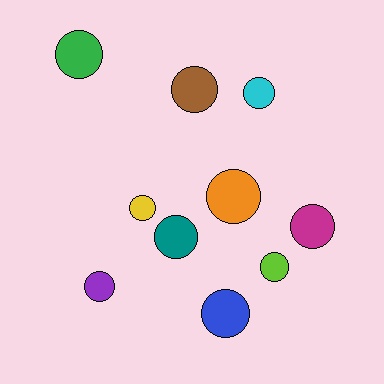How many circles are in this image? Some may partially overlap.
There are 10 circles.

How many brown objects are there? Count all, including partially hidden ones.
There is 1 brown object.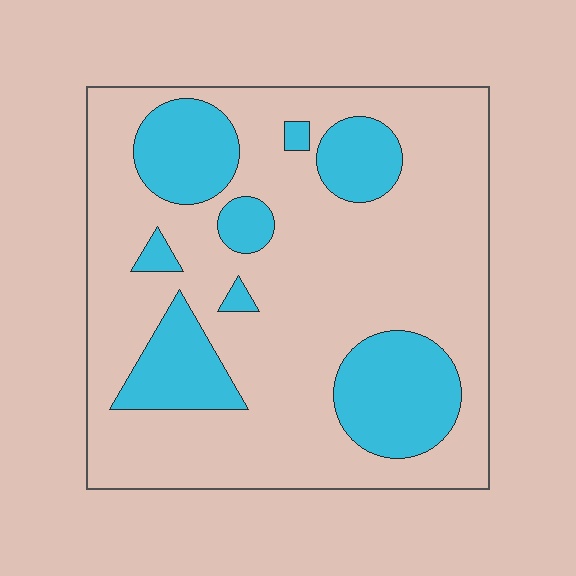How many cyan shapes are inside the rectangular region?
8.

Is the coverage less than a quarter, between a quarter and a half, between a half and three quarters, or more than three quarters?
Between a quarter and a half.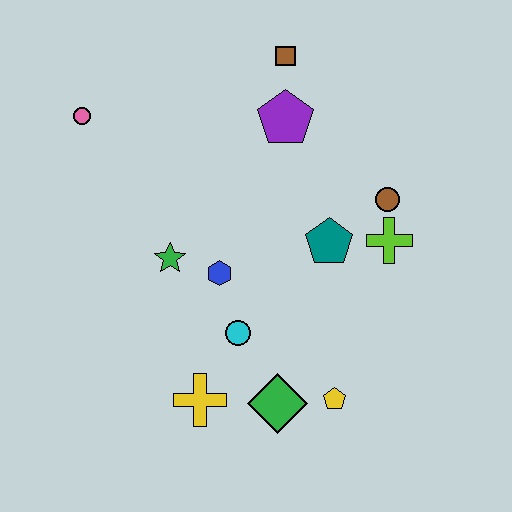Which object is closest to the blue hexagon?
The green star is closest to the blue hexagon.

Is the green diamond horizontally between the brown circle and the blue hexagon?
Yes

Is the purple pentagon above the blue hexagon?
Yes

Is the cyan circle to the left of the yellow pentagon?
Yes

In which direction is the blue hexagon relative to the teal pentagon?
The blue hexagon is to the left of the teal pentagon.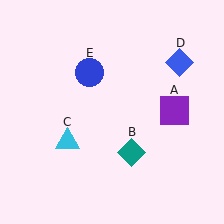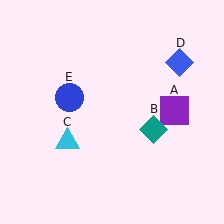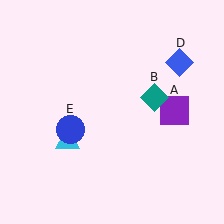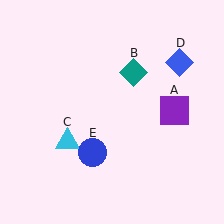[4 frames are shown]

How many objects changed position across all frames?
2 objects changed position: teal diamond (object B), blue circle (object E).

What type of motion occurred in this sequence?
The teal diamond (object B), blue circle (object E) rotated counterclockwise around the center of the scene.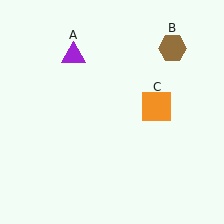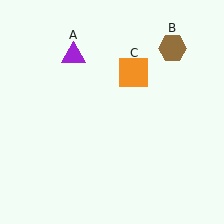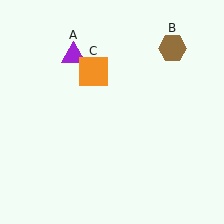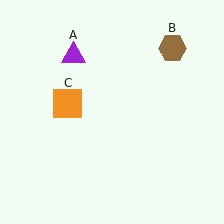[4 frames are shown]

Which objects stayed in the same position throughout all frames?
Purple triangle (object A) and brown hexagon (object B) remained stationary.